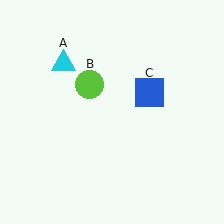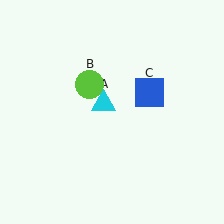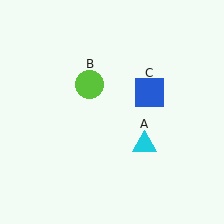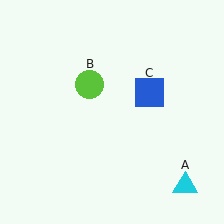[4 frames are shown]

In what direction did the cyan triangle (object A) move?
The cyan triangle (object A) moved down and to the right.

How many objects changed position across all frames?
1 object changed position: cyan triangle (object A).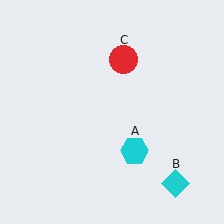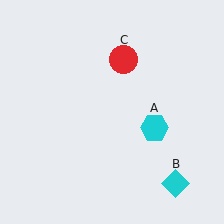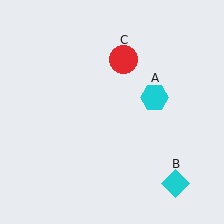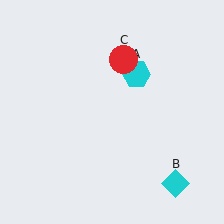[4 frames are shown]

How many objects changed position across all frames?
1 object changed position: cyan hexagon (object A).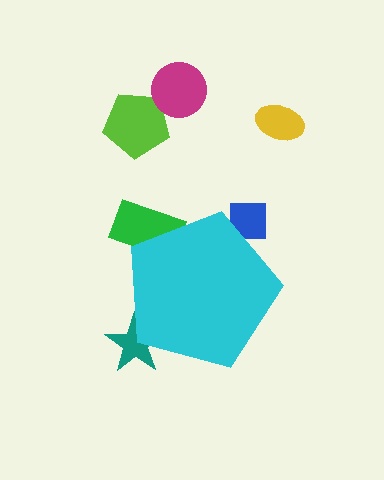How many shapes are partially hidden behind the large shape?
3 shapes are partially hidden.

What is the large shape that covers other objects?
A cyan pentagon.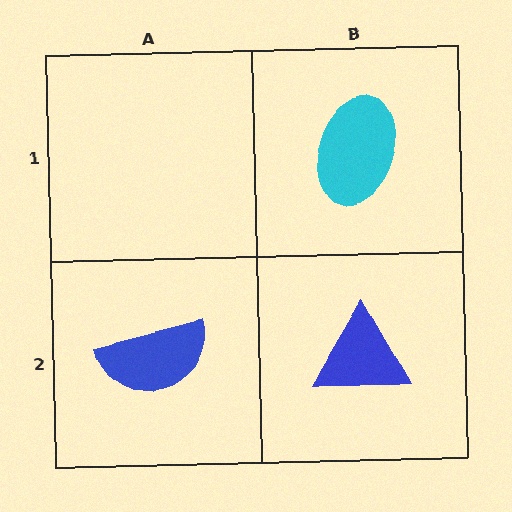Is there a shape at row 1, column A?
No, that cell is empty.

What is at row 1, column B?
A cyan ellipse.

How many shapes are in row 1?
1 shape.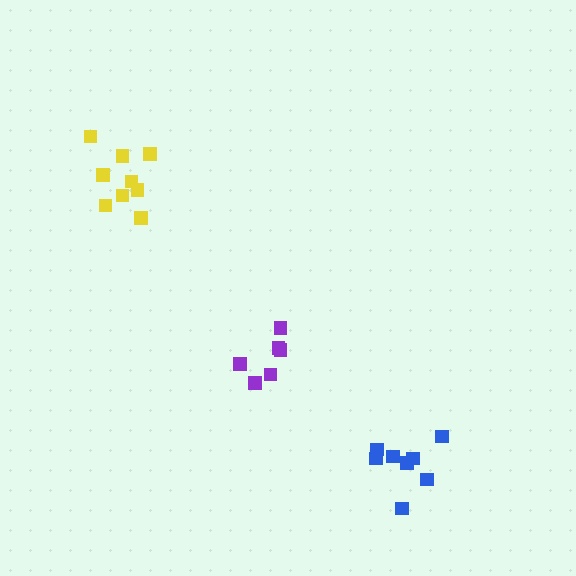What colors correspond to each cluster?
The clusters are colored: purple, yellow, blue.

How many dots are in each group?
Group 1: 6 dots, Group 2: 9 dots, Group 3: 8 dots (23 total).